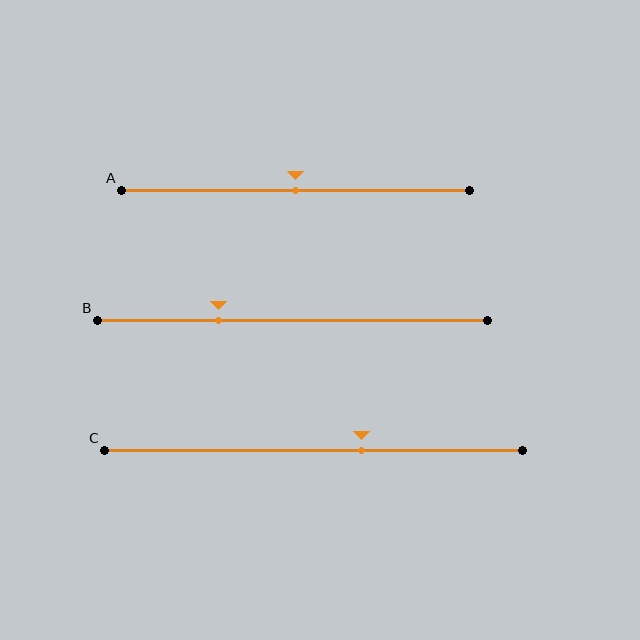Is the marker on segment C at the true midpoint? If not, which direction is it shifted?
No, the marker on segment C is shifted to the right by about 11% of the segment length.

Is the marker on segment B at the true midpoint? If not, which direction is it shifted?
No, the marker on segment B is shifted to the left by about 19% of the segment length.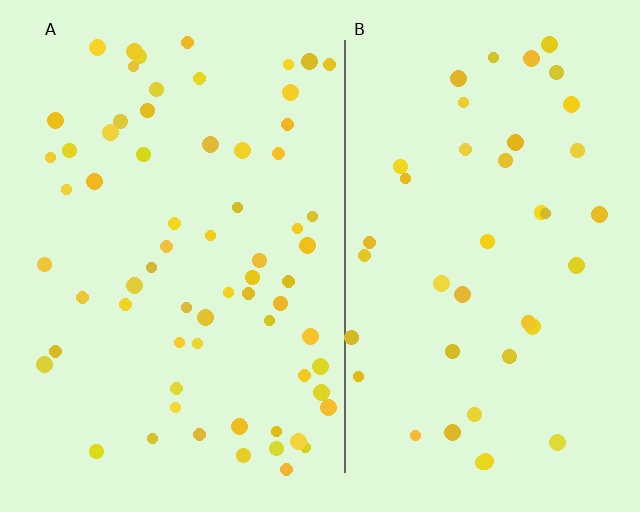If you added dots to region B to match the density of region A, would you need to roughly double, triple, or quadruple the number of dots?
Approximately double.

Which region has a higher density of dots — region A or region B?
A (the left).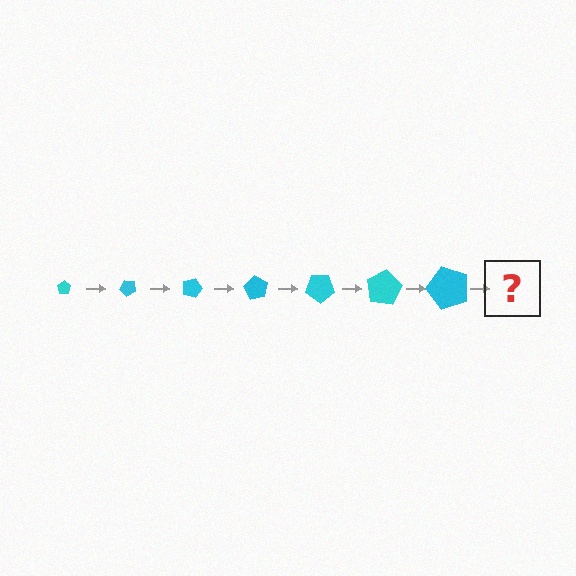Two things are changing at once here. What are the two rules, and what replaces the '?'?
The two rules are that the pentagon grows larger each step and it rotates 45 degrees each step. The '?' should be a pentagon, larger than the previous one and rotated 315 degrees from the start.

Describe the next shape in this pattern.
It should be a pentagon, larger than the previous one and rotated 315 degrees from the start.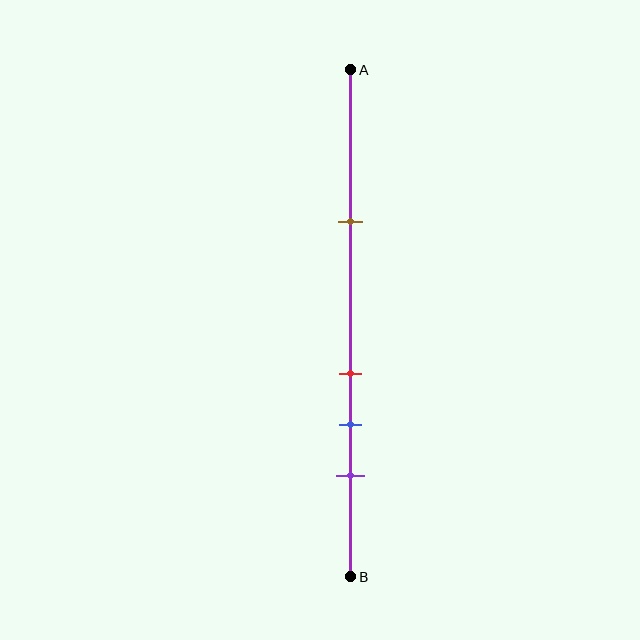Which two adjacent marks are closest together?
The red and blue marks are the closest adjacent pair.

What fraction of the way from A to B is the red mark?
The red mark is approximately 60% (0.6) of the way from A to B.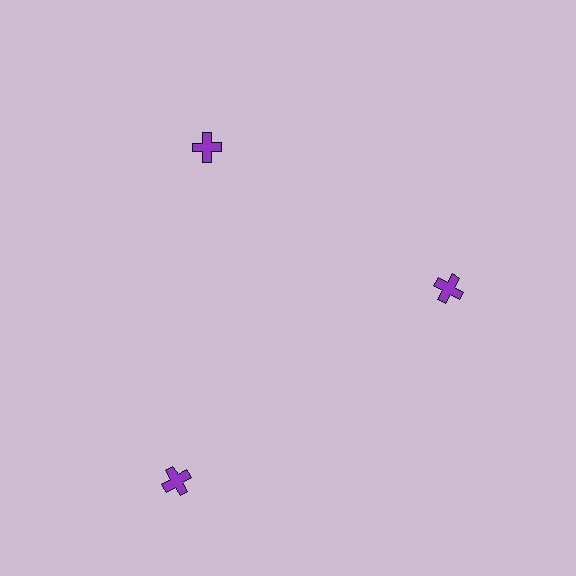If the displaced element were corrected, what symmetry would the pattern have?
It would have 3-fold rotational symmetry — the pattern would map onto itself every 120 degrees.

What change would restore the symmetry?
The symmetry would be restored by moving it inward, back onto the ring so that all 3 crosses sit at equal angles and equal distance from the center.